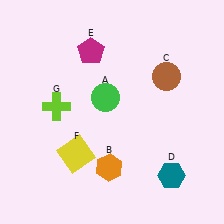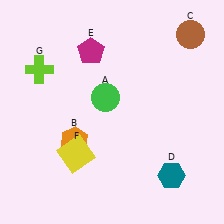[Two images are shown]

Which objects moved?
The objects that moved are: the orange hexagon (B), the brown circle (C), the lime cross (G).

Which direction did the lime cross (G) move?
The lime cross (G) moved up.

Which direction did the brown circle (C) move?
The brown circle (C) moved up.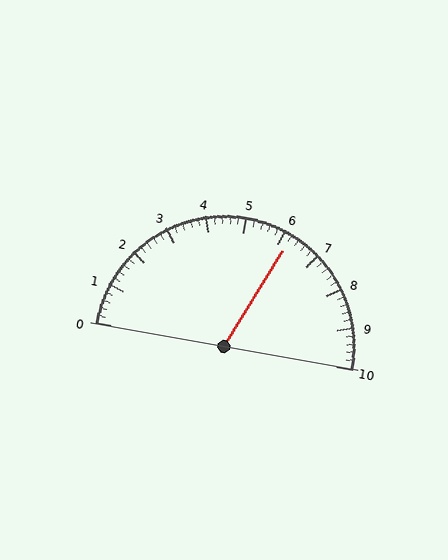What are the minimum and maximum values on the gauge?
The gauge ranges from 0 to 10.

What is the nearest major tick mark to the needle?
The nearest major tick mark is 6.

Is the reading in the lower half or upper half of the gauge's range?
The reading is in the upper half of the range (0 to 10).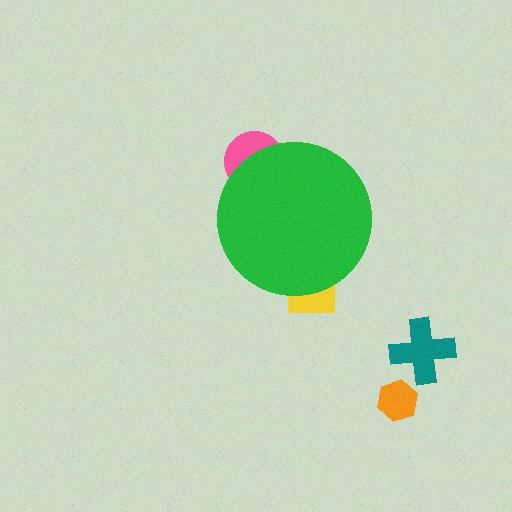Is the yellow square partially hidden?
Yes, the yellow square is partially hidden behind the green circle.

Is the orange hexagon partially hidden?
No, the orange hexagon is fully visible.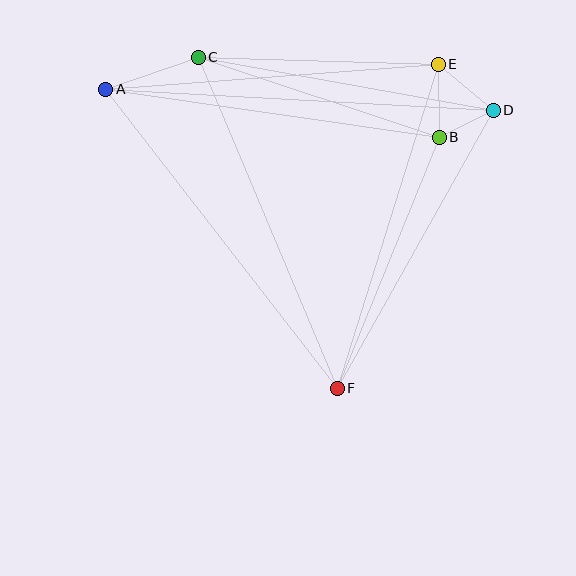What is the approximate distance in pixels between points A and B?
The distance between A and B is approximately 337 pixels.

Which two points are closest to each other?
Points B and D are closest to each other.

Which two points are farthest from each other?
Points A and D are farthest from each other.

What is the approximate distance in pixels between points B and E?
The distance between B and E is approximately 73 pixels.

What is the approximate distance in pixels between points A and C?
The distance between A and C is approximately 98 pixels.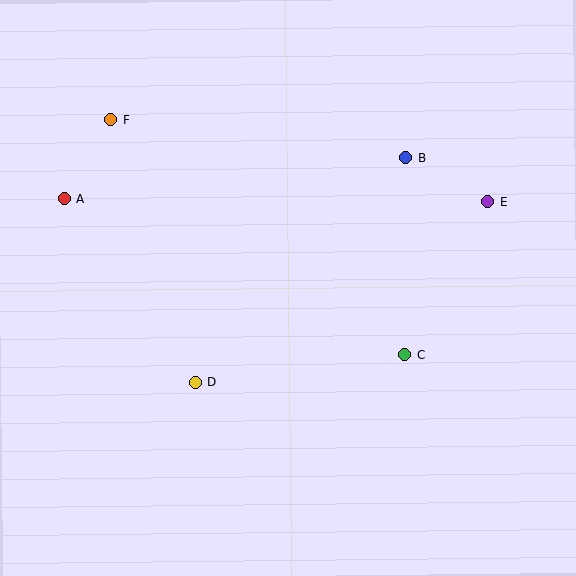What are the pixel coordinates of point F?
Point F is at (111, 120).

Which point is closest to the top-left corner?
Point F is closest to the top-left corner.